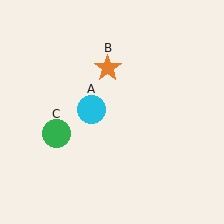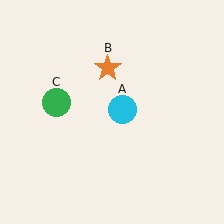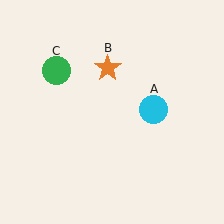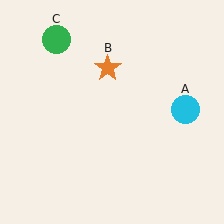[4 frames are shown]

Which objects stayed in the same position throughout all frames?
Orange star (object B) remained stationary.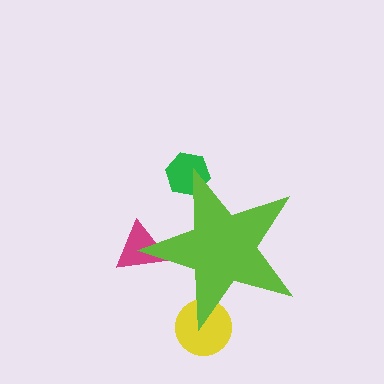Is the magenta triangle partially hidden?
Yes, the magenta triangle is partially hidden behind the lime star.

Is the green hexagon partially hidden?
Yes, the green hexagon is partially hidden behind the lime star.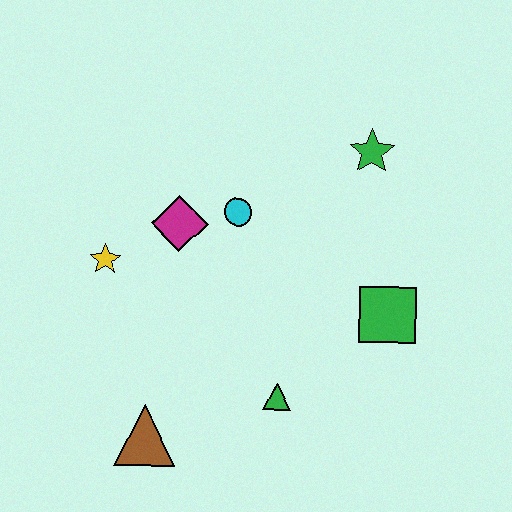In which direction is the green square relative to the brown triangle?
The green square is to the right of the brown triangle.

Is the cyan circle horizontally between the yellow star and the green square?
Yes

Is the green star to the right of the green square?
No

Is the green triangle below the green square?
Yes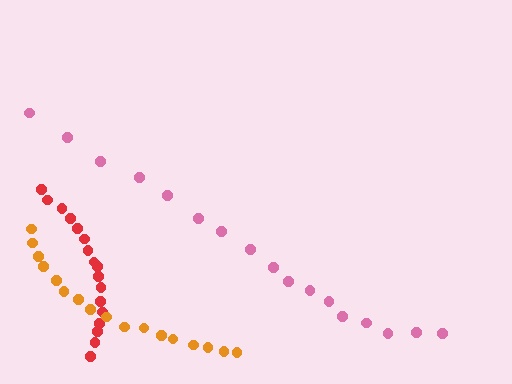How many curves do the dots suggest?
There are 3 distinct paths.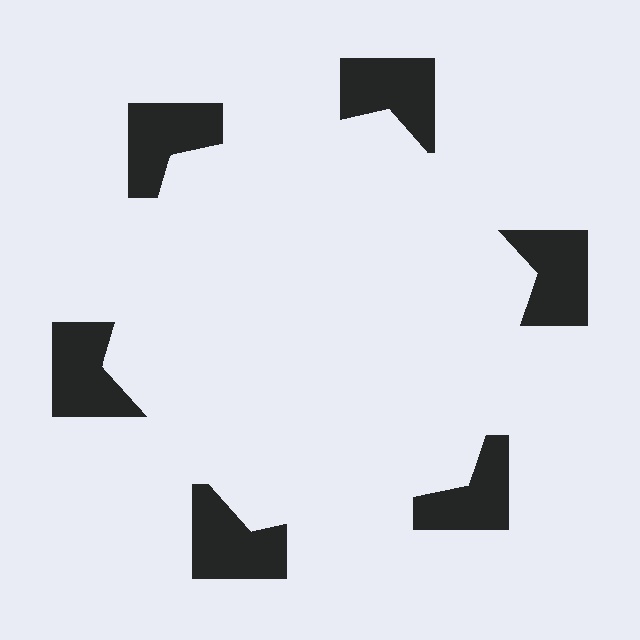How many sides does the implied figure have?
6 sides.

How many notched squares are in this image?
There are 6 — one at each vertex of the illusory hexagon.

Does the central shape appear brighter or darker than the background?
It typically appears slightly brighter than the background, even though no actual brightness change is drawn.